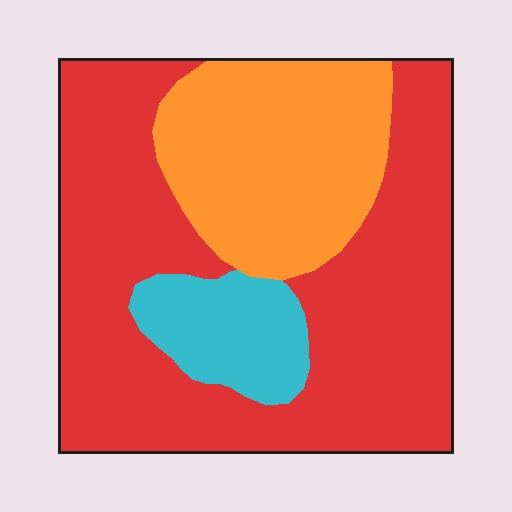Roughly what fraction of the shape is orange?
Orange takes up about one quarter (1/4) of the shape.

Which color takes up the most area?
Red, at roughly 60%.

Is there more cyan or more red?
Red.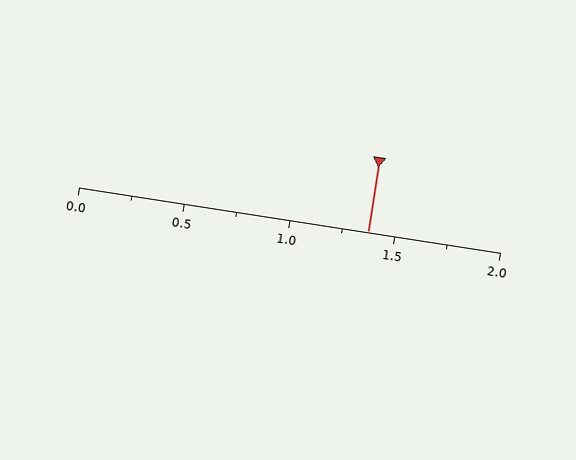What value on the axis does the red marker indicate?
The marker indicates approximately 1.38.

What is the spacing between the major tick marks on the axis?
The major ticks are spaced 0.5 apart.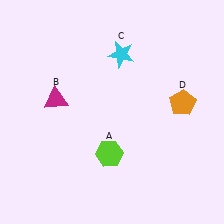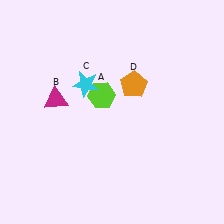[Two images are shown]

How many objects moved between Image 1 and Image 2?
3 objects moved between the two images.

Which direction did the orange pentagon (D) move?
The orange pentagon (D) moved left.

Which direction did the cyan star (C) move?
The cyan star (C) moved left.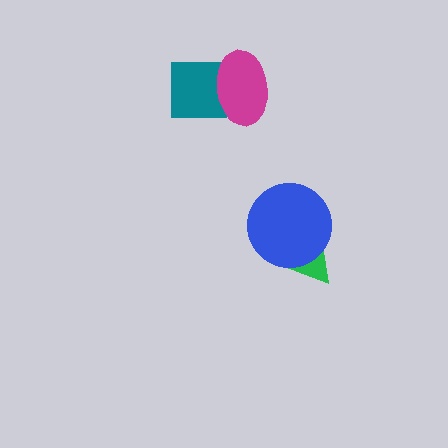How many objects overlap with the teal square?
1 object overlaps with the teal square.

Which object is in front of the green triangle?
The blue circle is in front of the green triangle.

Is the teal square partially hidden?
Yes, it is partially covered by another shape.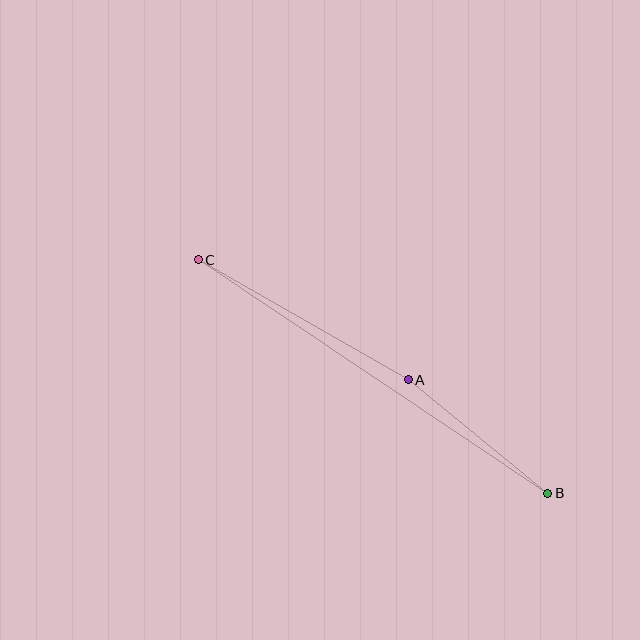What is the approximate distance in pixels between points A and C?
The distance between A and C is approximately 242 pixels.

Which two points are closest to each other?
Points A and B are closest to each other.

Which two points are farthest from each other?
Points B and C are farthest from each other.